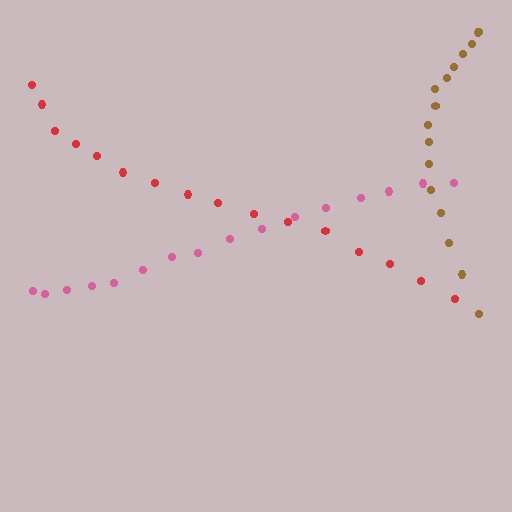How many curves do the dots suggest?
There are 3 distinct paths.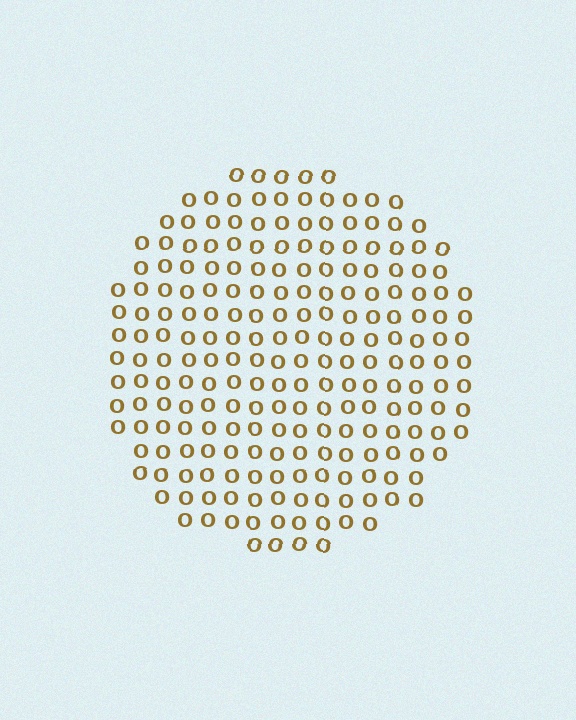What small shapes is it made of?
It is made of small letter O's.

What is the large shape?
The large shape is a circle.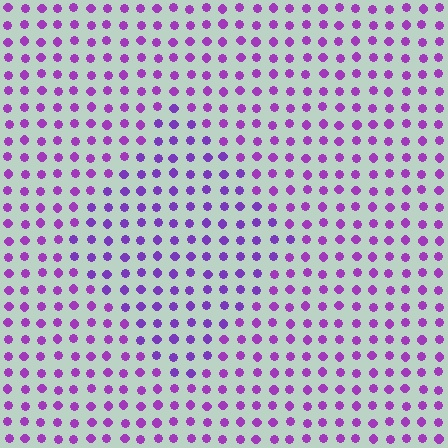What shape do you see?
I see a diamond.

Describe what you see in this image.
The image is filled with small purple elements in a uniform arrangement. A diamond-shaped region is visible where the elements are tinted to a slightly different hue, forming a subtle color boundary.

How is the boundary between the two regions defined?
The boundary is defined purely by a slight shift in hue (about 19 degrees). Spacing, size, and orientation are identical on both sides.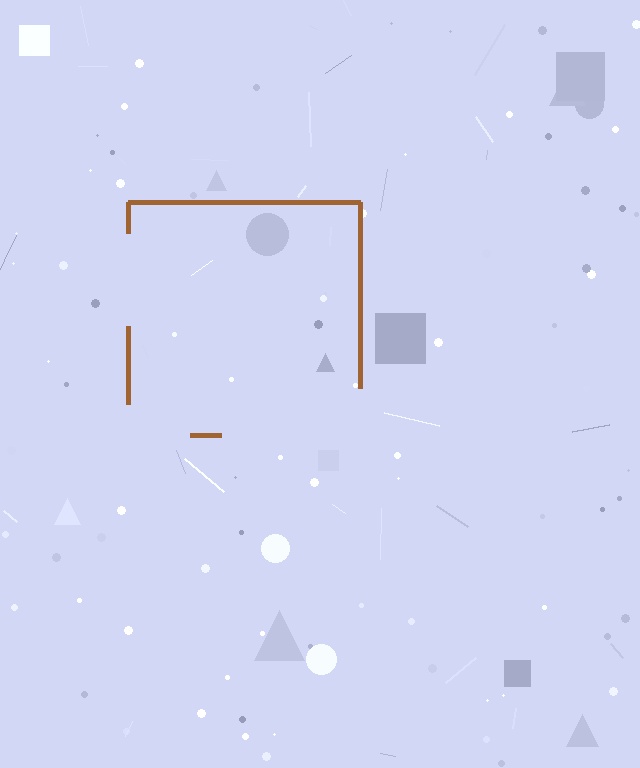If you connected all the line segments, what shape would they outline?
They would outline a square.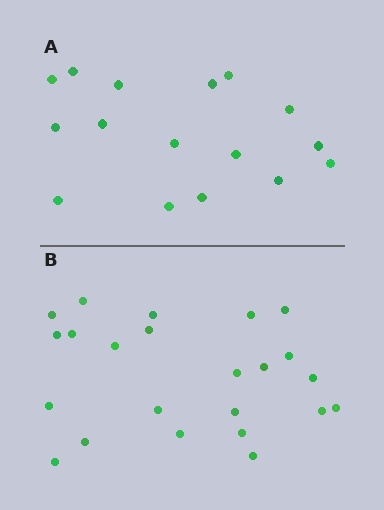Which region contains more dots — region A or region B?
Region B (the bottom region) has more dots.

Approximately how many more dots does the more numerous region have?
Region B has roughly 8 or so more dots than region A.